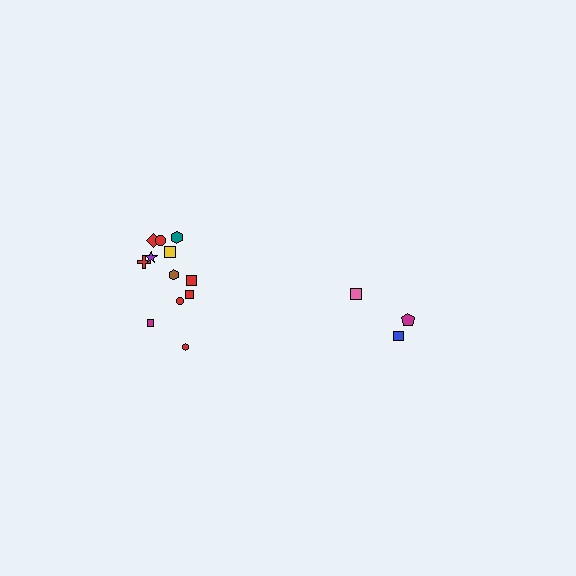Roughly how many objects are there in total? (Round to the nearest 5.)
Roughly 15 objects in total.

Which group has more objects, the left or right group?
The left group.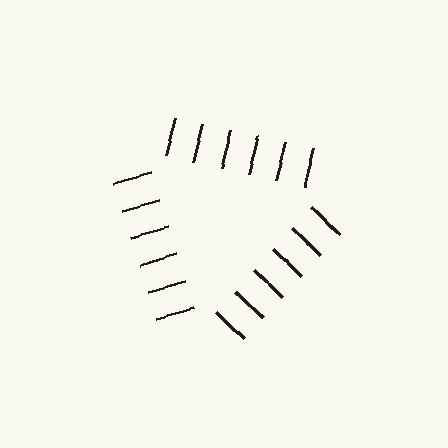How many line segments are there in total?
18 — 6 along each of the 3 edges.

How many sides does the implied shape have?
3 sides — the line-ends trace a triangle.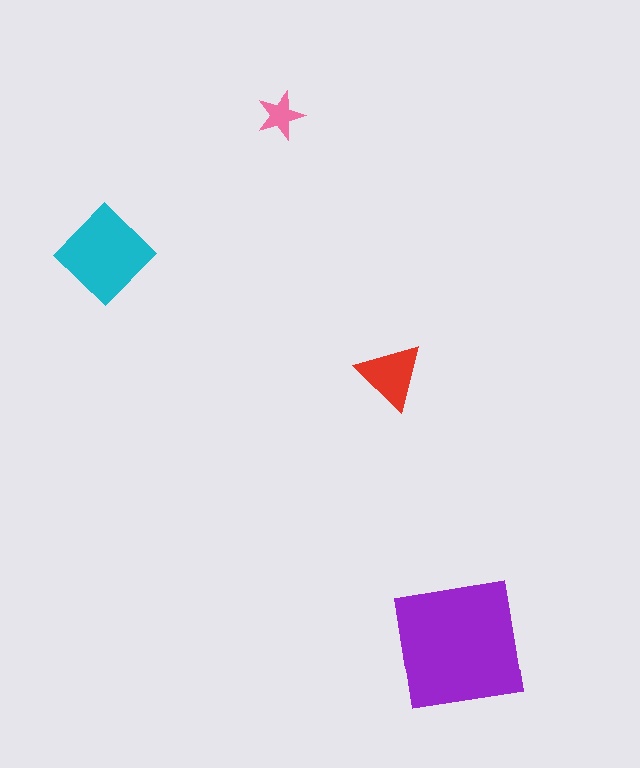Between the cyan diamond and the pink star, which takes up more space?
The cyan diamond.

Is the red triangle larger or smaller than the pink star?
Larger.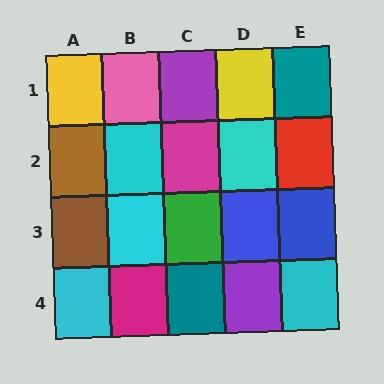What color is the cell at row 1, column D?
Yellow.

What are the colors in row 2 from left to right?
Brown, cyan, magenta, cyan, red.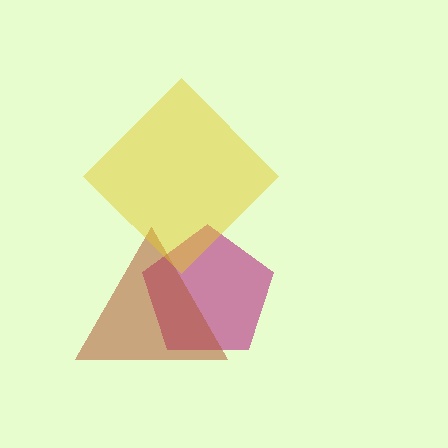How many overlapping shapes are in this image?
There are 3 overlapping shapes in the image.